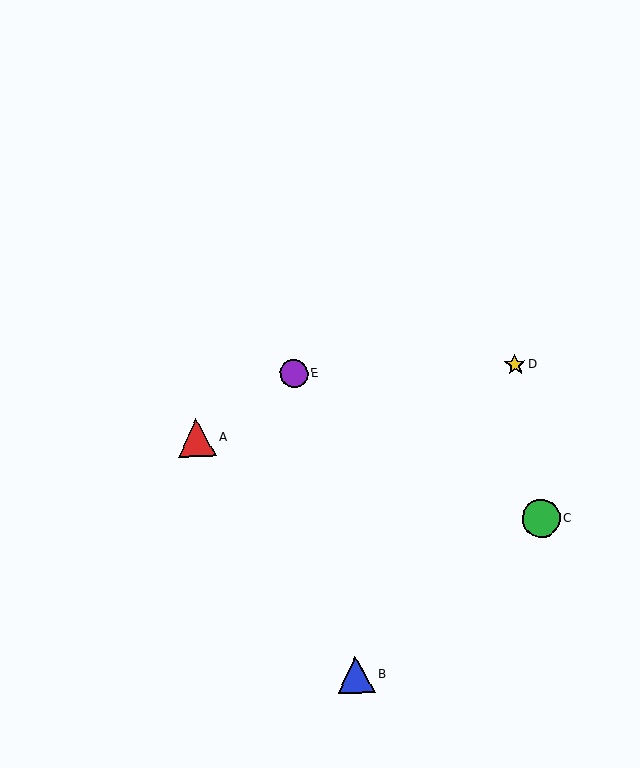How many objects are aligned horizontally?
2 objects (D, E) are aligned horizontally.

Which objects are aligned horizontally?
Objects D, E are aligned horizontally.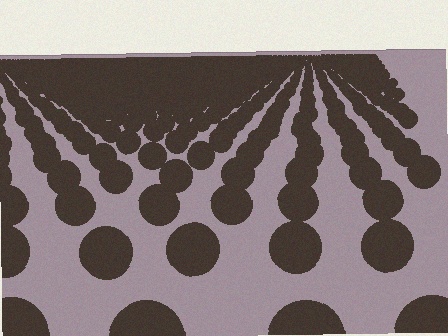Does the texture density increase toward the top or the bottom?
Density increases toward the top.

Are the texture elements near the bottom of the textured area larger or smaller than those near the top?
Larger. Near the bottom, elements are closer to the viewer and appear at a bigger on-screen size.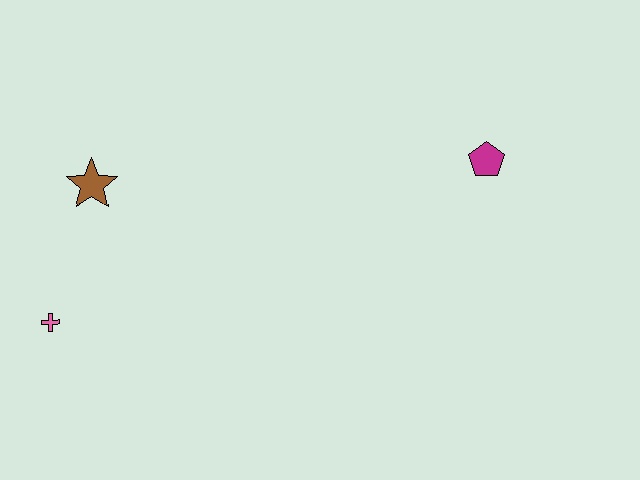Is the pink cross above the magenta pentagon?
No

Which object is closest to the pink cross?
The brown star is closest to the pink cross.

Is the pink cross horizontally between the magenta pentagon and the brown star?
No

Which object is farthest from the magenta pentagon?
The pink cross is farthest from the magenta pentagon.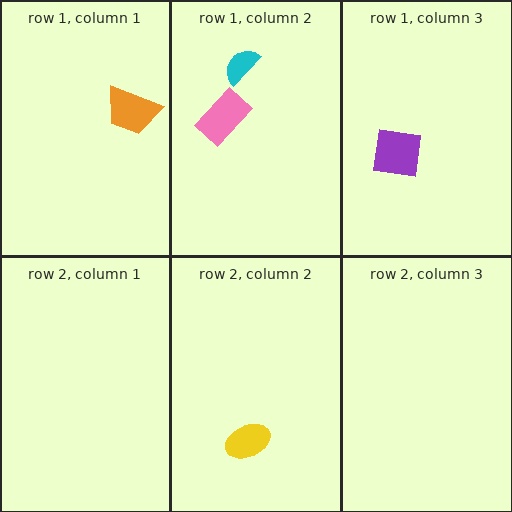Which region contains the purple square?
The row 1, column 3 region.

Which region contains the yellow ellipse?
The row 2, column 2 region.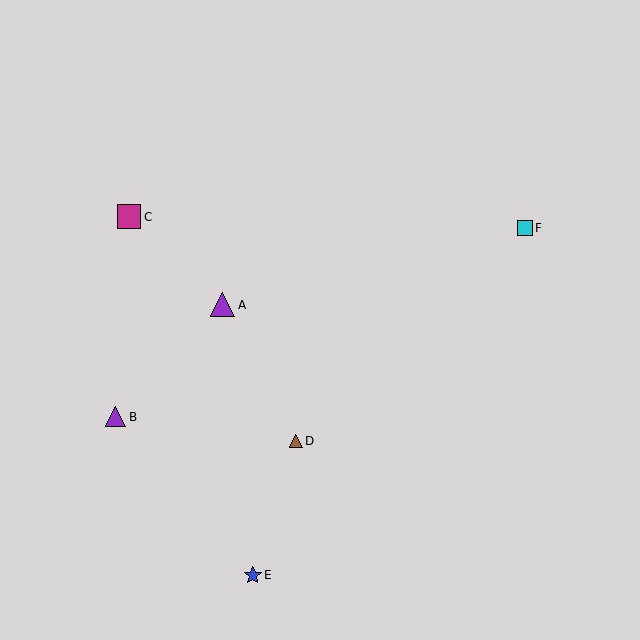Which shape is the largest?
The purple triangle (labeled A) is the largest.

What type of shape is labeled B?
Shape B is a purple triangle.